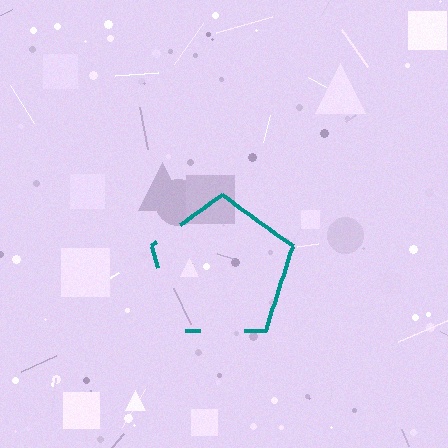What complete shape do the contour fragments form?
The contour fragments form a pentagon.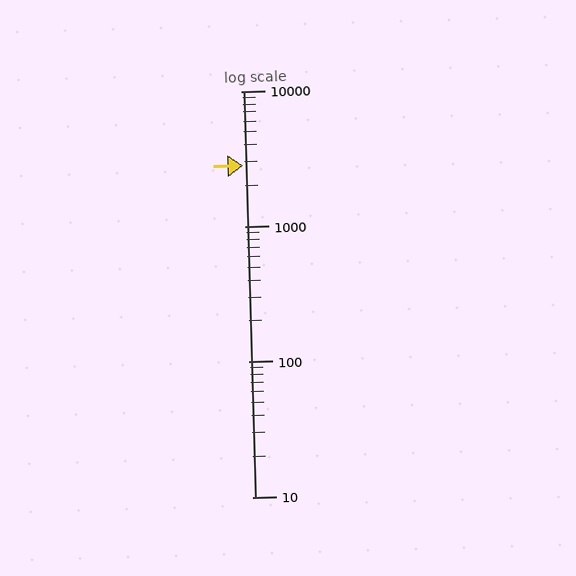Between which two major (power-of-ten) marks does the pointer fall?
The pointer is between 1000 and 10000.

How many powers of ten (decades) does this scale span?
The scale spans 3 decades, from 10 to 10000.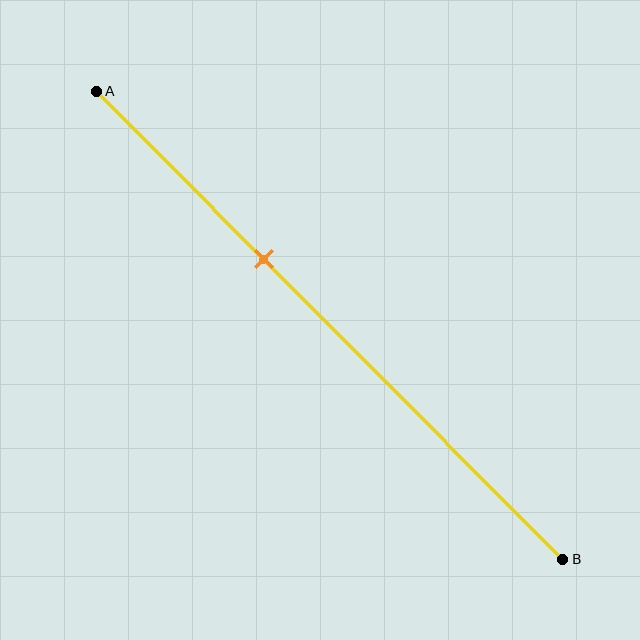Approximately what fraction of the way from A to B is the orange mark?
The orange mark is approximately 35% of the way from A to B.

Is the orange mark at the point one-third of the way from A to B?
Yes, the mark is approximately at the one-third point.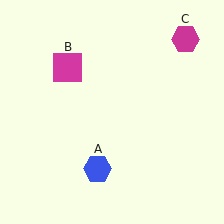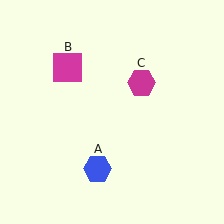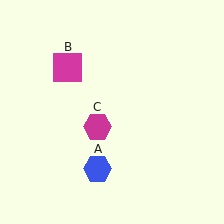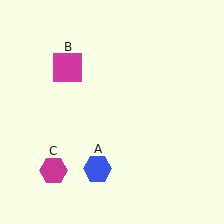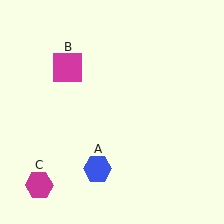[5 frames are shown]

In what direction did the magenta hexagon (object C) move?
The magenta hexagon (object C) moved down and to the left.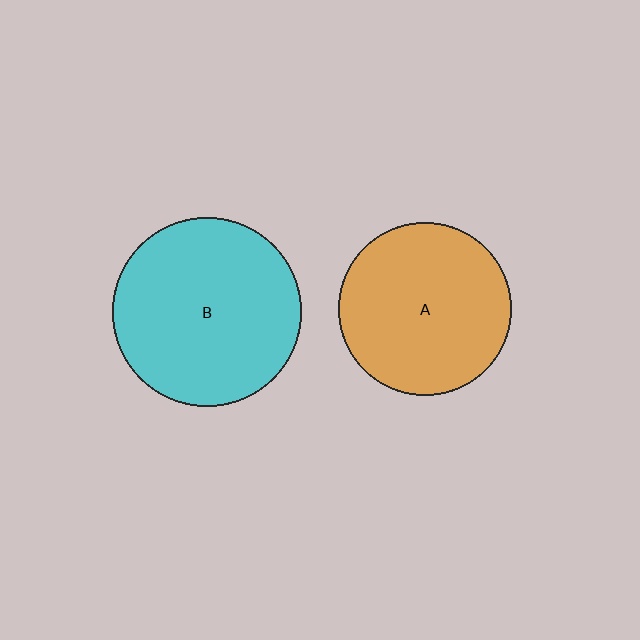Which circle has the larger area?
Circle B (cyan).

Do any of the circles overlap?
No, none of the circles overlap.